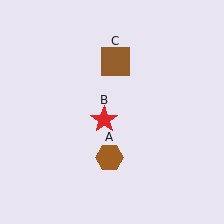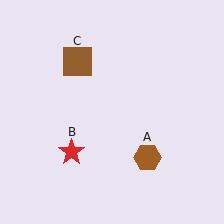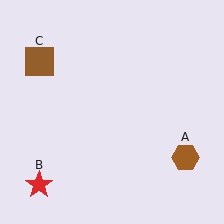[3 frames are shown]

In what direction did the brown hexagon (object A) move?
The brown hexagon (object A) moved right.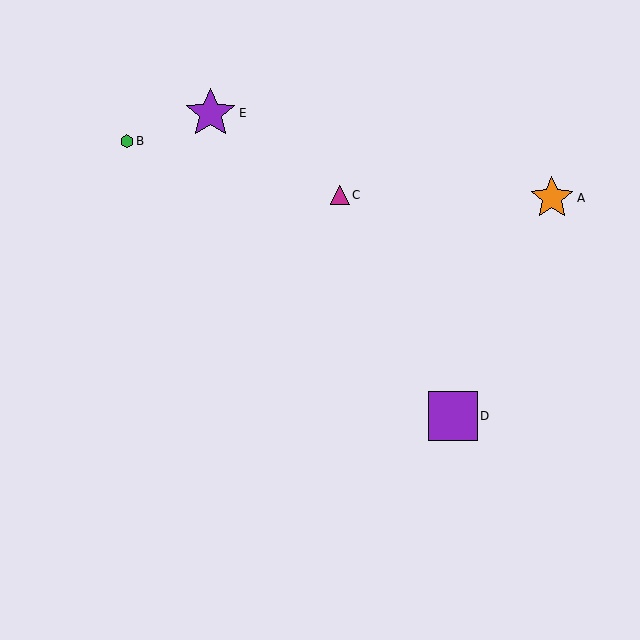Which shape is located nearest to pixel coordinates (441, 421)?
The purple square (labeled D) at (453, 416) is nearest to that location.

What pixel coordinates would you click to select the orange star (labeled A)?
Click at (552, 198) to select the orange star A.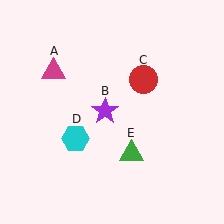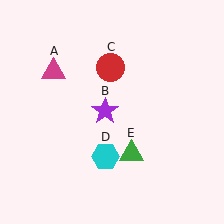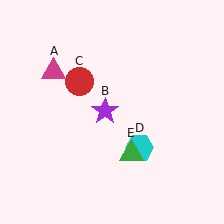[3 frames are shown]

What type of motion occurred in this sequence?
The red circle (object C), cyan hexagon (object D) rotated counterclockwise around the center of the scene.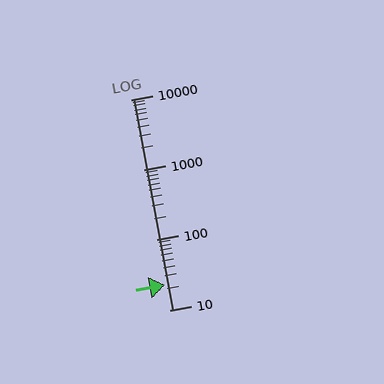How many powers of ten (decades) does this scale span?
The scale spans 3 decades, from 10 to 10000.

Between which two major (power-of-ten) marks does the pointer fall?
The pointer is between 10 and 100.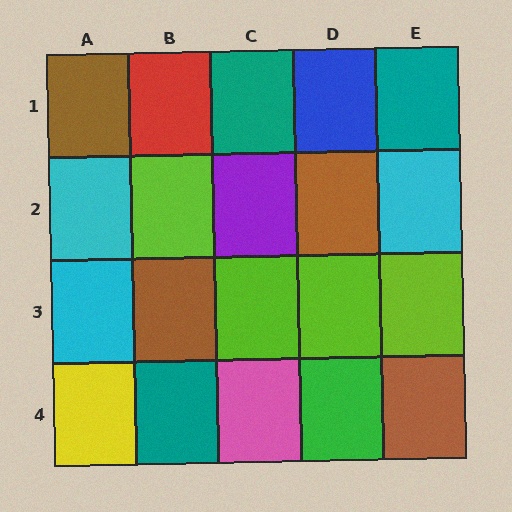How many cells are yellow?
1 cell is yellow.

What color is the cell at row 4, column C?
Pink.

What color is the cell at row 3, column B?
Brown.